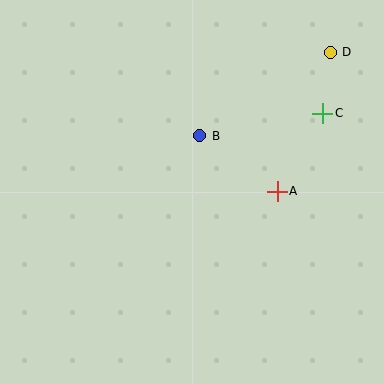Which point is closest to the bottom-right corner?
Point A is closest to the bottom-right corner.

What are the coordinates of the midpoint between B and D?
The midpoint between B and D is at (265, 94).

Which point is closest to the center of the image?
Point B at (200, 136) is closest to the center.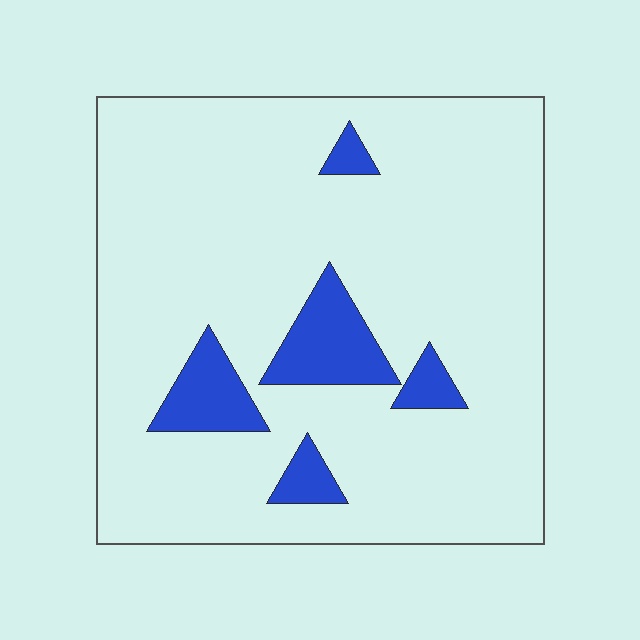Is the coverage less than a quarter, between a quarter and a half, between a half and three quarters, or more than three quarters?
Less than a quarter.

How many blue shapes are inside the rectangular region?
5.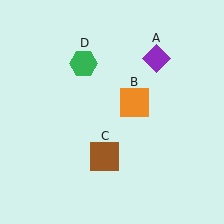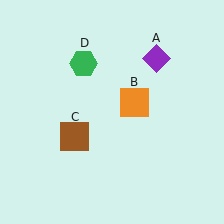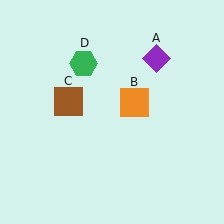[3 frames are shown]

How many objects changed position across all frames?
1 object changed position: brown square (object C).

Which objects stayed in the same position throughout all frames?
Purple diamond (object A) and orange square (object B) and green hexagon (object D) remained stationary.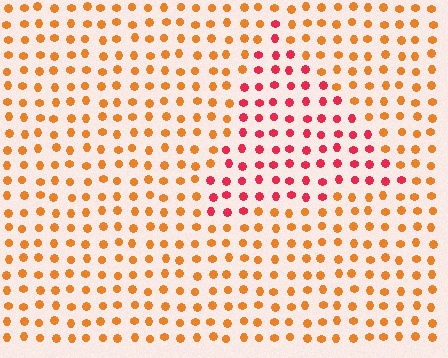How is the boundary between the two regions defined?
The boundary is defined purely by a slight shift in hue (about 40 degrees). Spacing, size, and orientation are identical on both sides.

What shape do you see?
I see a triangle.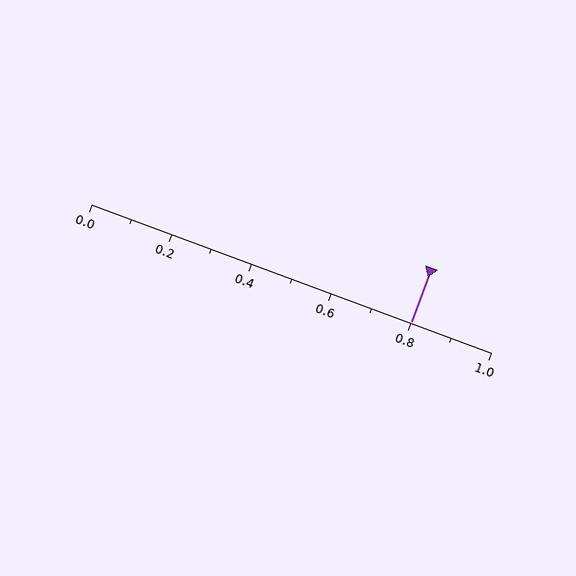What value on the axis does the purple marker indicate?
The marker indicates approximately 0.8.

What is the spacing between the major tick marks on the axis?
The major ticks are spaced 0.2 apart.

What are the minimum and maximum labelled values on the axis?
The axis runs from 0.0 to 1.0.